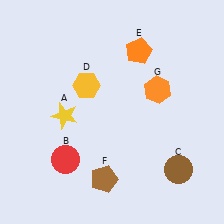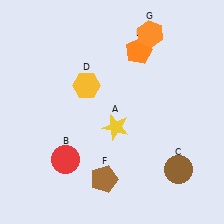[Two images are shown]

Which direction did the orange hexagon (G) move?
The orange hexagon (G) moved up.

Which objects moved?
The objects that moved are: the yellow star (A), the orange hexagon (G).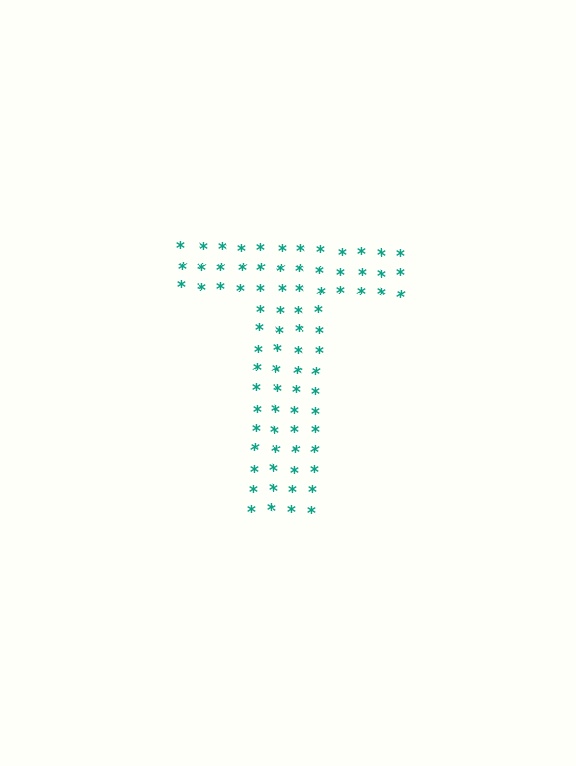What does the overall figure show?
The overall figure shows the letter T.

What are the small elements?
The small elements are asterisks.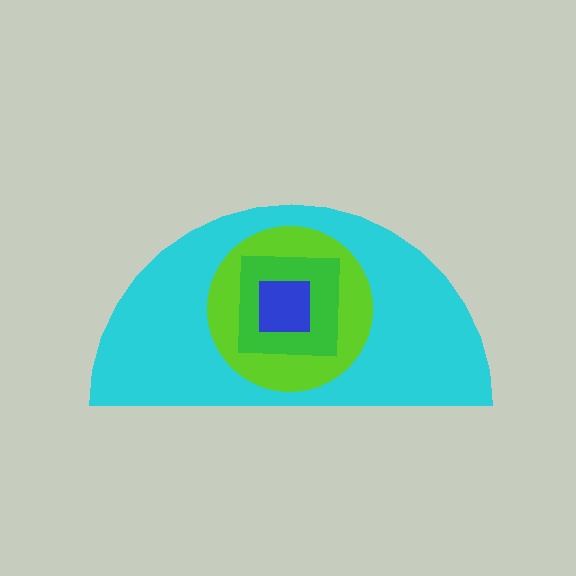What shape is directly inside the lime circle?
The green square.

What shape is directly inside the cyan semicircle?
The lime circle.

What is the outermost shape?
The cyan semicircle.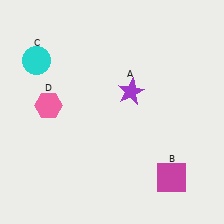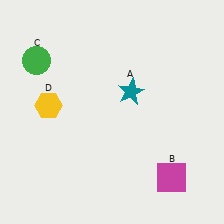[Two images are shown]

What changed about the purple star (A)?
In Image 1, A is purple. In Image 2, it changed to teal.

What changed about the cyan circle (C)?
In Image 1, C is cyan. In Image 2, it changed to green.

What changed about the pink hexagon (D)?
In Image 1, D is pink. In Image 2, it changed to yellow.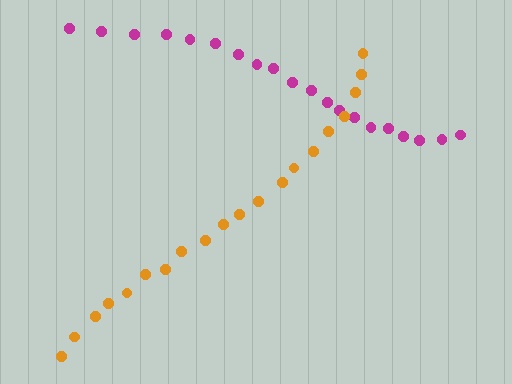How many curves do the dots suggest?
There are 2 distinct paths.